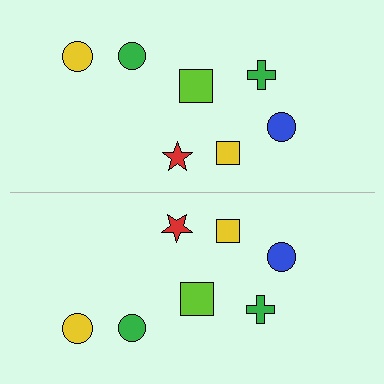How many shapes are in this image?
There are 14 shapes in this image.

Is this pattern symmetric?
Yes, this pattern has bilateral (reflection) symmetry.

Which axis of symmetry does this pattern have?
The pattern has a horizontal axis of symmetry running through the center of the image.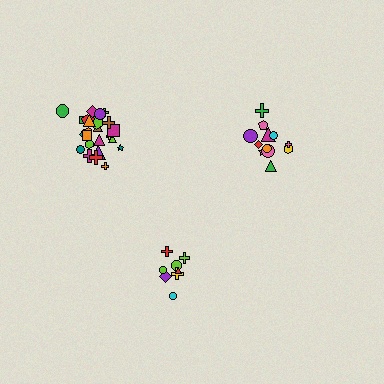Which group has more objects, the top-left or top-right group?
The top-left group.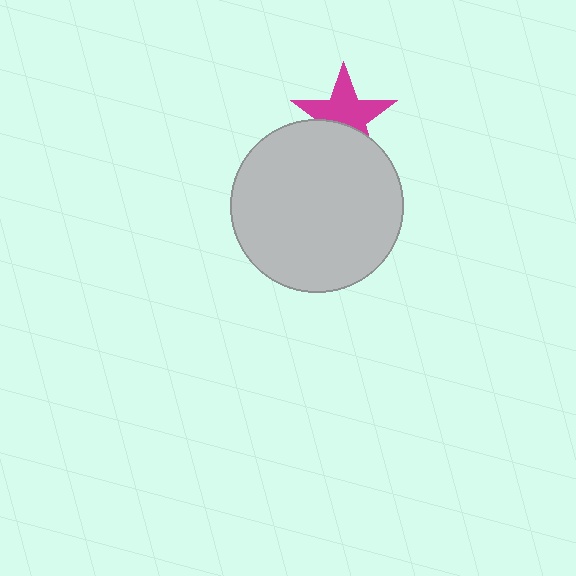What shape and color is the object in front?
The object in front is a light gray circle.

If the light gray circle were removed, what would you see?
You would see the complete magenta star.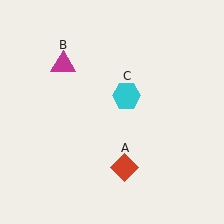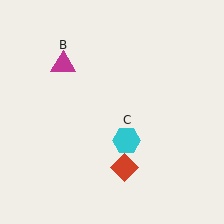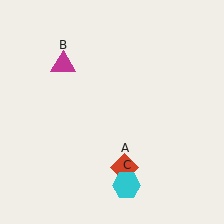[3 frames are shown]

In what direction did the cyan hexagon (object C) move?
The cyan hexagon (object C) moved down.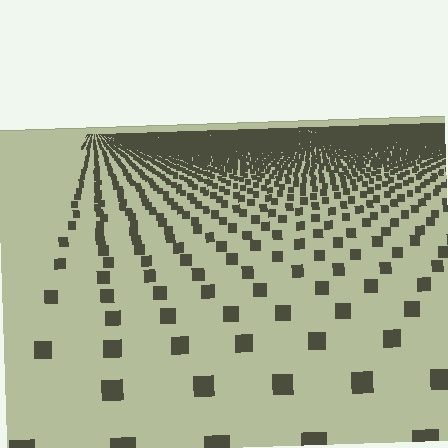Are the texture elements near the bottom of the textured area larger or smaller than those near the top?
Larger. Near the bottom, elements are closer to the viewer and appear at a bigger on-screen size.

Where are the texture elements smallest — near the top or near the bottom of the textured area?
Near the top.